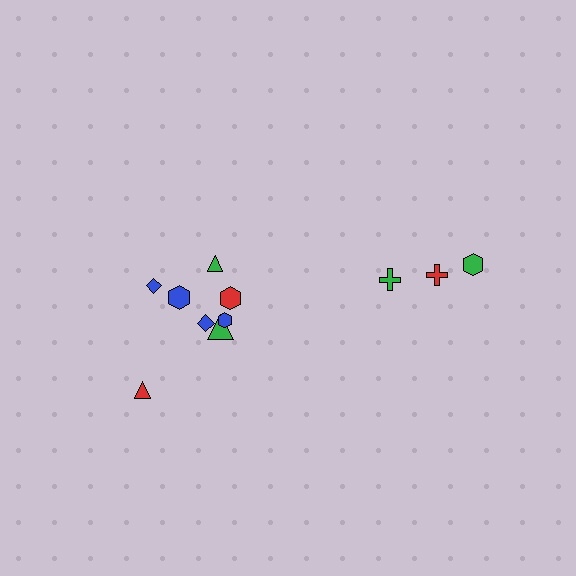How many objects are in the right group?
There are 3 objects.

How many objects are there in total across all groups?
There are 11 objects.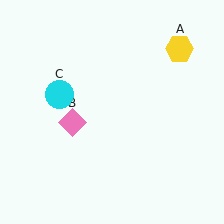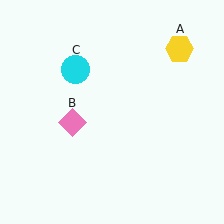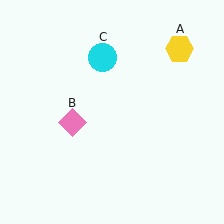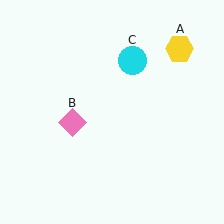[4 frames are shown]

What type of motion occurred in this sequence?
The cyan circle (object C) rotated clockwise around the center of the scene.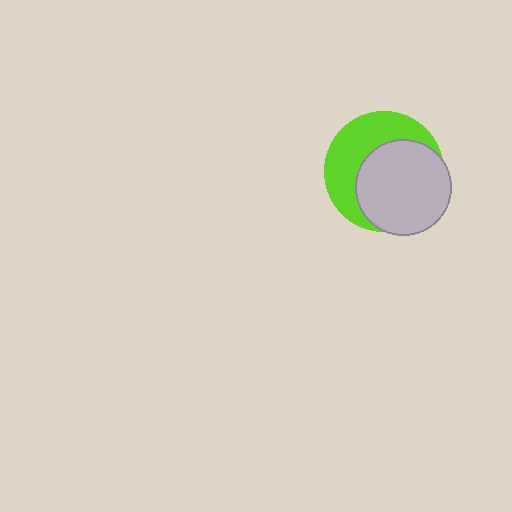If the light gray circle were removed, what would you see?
You would see the complete lime circle.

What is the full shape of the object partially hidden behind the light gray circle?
The partially hidden object is a lime circle.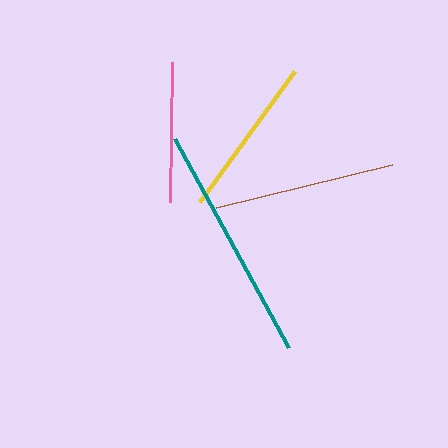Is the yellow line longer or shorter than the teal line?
The teal line is longer than the yellow line.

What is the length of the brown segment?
The brown segment is approximately 181 pixels long.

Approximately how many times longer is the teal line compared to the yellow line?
The teal line is approximately 1.5 times the length of the yellow line.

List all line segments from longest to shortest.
From longest to shortest: teal, brown, yellow, pink.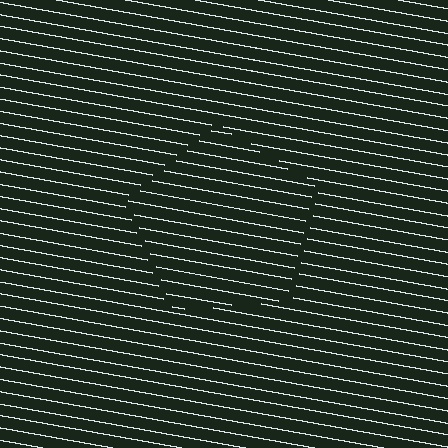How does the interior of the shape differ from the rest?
The interior of the shape contains the same grating, shifted by half a period — the contour is defined by the phase discontinuity where line-ends from the inner and outer gratings abut.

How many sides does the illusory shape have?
5 sides — the line-ends trace a pentagon.